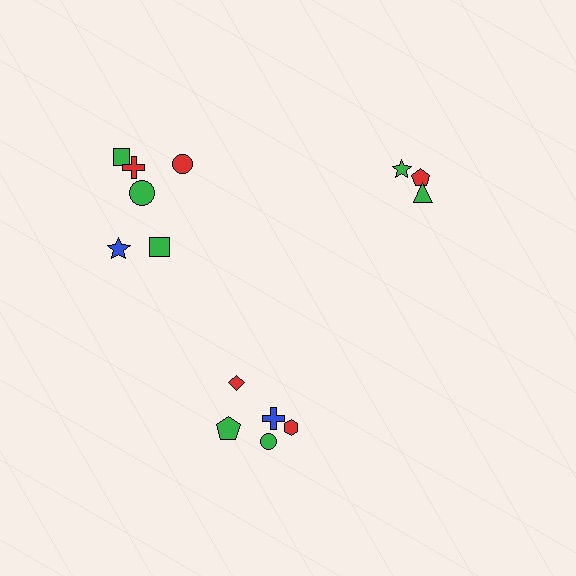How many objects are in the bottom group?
There are 5 objects.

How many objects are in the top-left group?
There are 6 objects.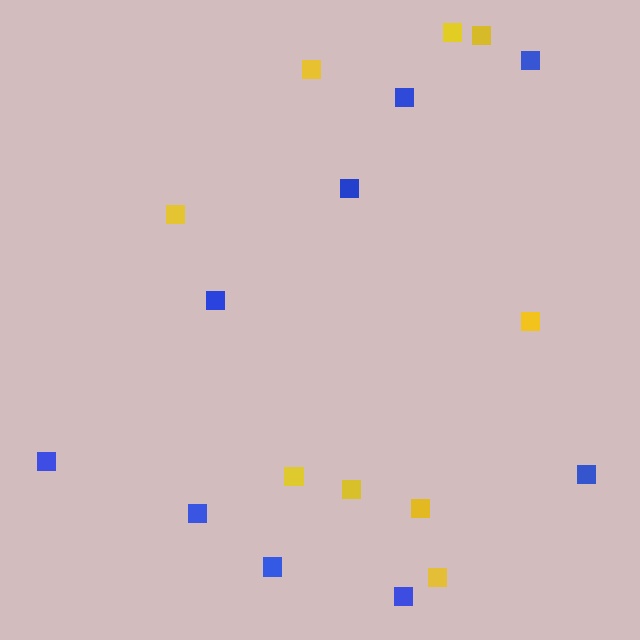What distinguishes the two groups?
There are 2 groups: one group of blue squares (9) and one group of yellow squares (9).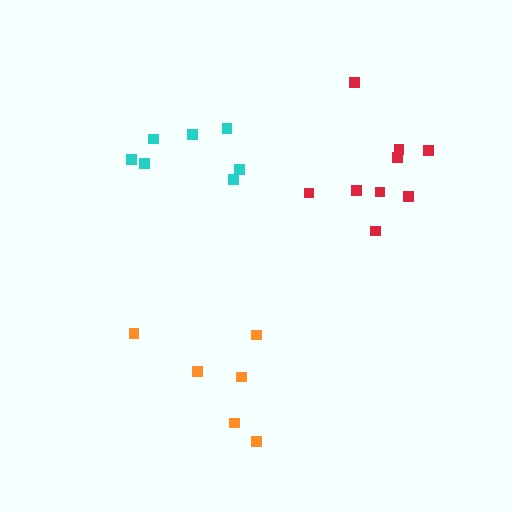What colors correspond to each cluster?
The clusters are colored: red, orange, cyan.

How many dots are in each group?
Group 1: 9 dots, Group 2: 6 dots, Group 3: 7 dots (22 total).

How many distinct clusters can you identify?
There are 3 distinct clusters.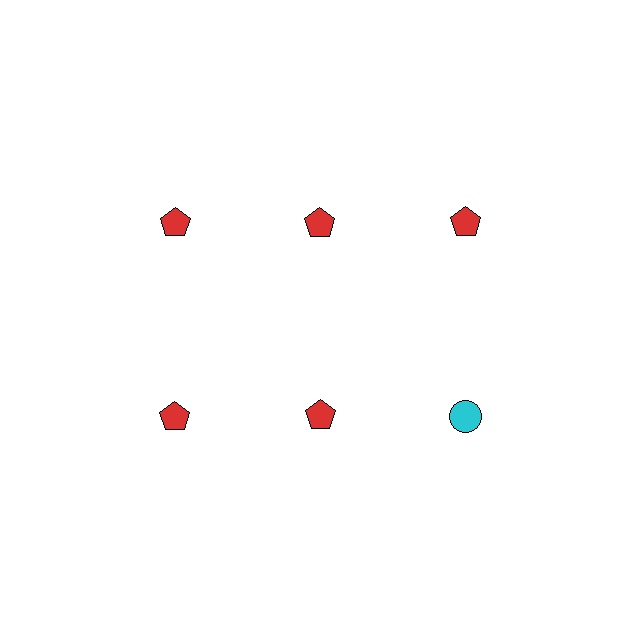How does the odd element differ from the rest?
It differs in both color (cyan instead of red) and shape (circle instead of pentagon).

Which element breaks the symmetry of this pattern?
The cyan circle in the second row, center column breaks the symmetry. All other shapes are red pentagons.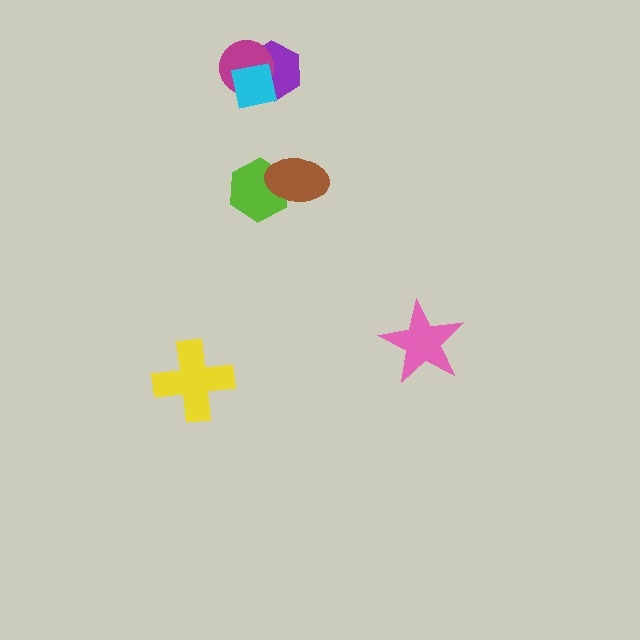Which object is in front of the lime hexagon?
The brown ellipse is in front of the lime hexagon.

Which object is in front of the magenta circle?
The cyan square is in front of the magenta circle.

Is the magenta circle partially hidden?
Yes, it is partially covered by another shape.